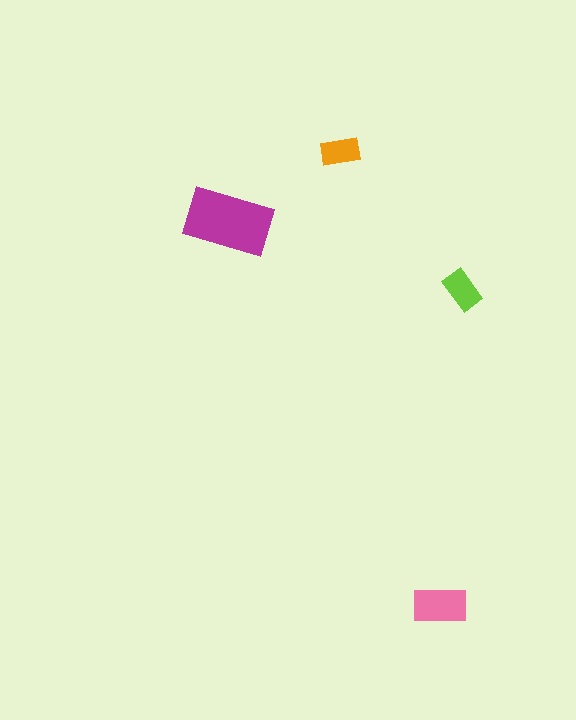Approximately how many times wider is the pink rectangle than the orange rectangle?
About 1.5 times wider.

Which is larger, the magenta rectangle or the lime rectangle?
The magenta one.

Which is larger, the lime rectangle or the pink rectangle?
The pink one.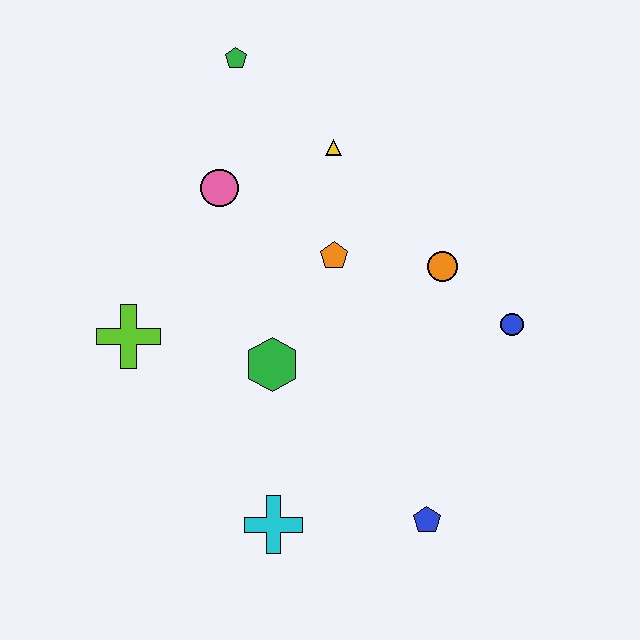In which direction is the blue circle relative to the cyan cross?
The blue circle is to the right of the cyan cross.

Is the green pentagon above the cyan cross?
Yes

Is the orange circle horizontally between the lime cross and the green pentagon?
No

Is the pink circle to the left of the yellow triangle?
Yes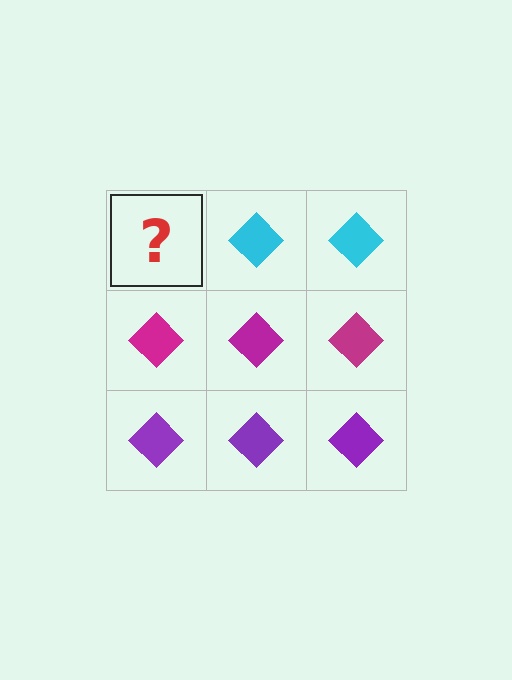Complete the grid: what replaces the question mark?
The question mark should be replaced with a cyan diamond.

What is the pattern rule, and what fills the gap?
The rule is that each row has a consistent color. The gap should be filled with a cyan diamond.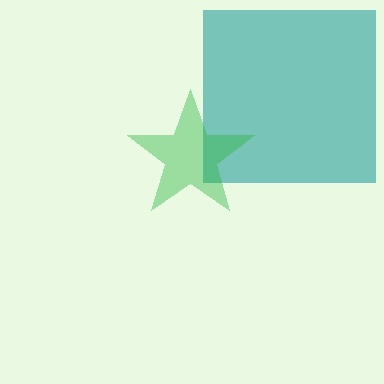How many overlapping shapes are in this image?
There are 2 overlapping shapes in the image.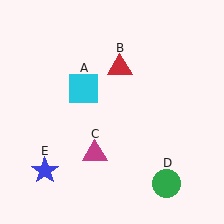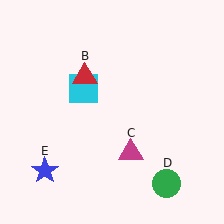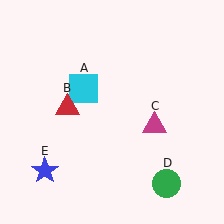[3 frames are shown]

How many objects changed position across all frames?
2 objects changed position: red triangle (object B), magenta triangle (object C).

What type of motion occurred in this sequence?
The red triangle (object B), magenta triangle (object C) rotated counterclockwise around the center of the scene.